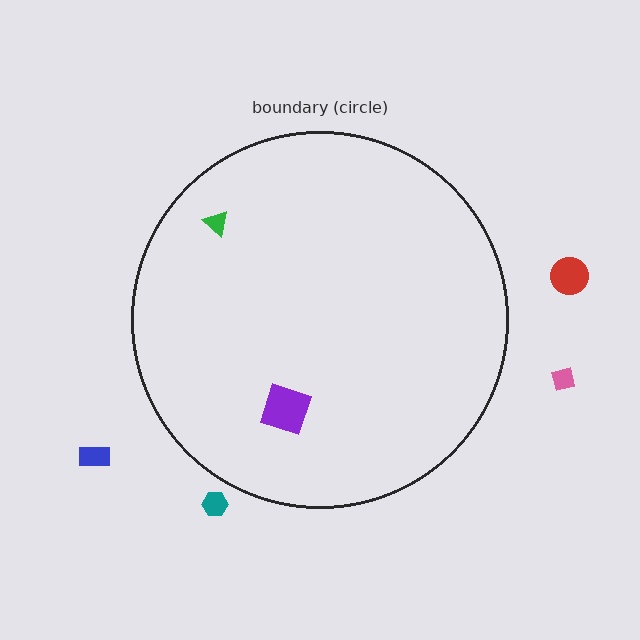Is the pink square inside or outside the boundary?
Outside.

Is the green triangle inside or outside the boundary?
Inside.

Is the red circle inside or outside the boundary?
Outside.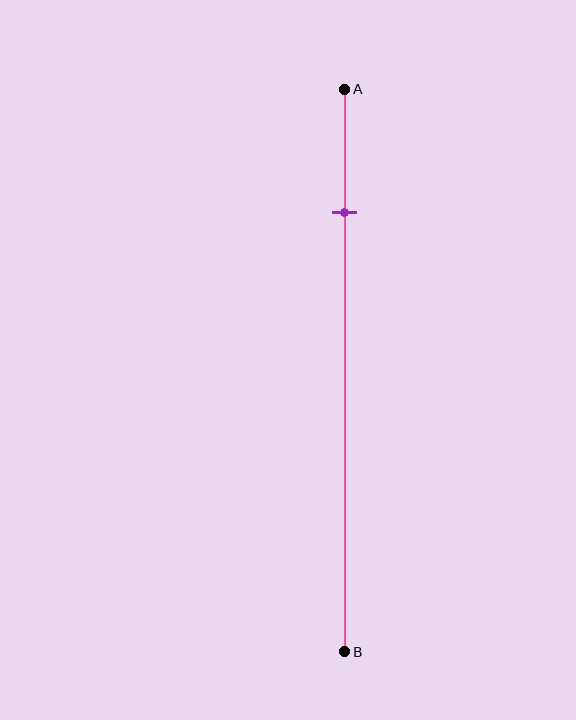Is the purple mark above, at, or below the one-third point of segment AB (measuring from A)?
The purple mark is above the one-third point of segment AB.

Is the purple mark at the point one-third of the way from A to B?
No, the mark is at about 20% from A, not at the 33% one-third point.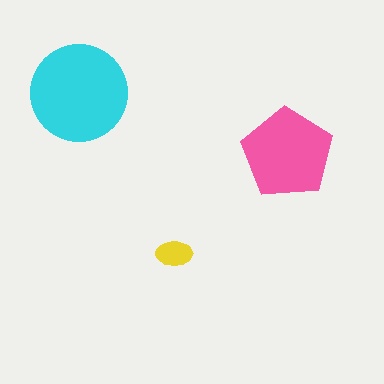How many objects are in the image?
There are 3 objects in the image.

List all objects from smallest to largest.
The yellow ellipse, the pink pentagon, the cyan circle.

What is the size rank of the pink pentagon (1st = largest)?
2nd.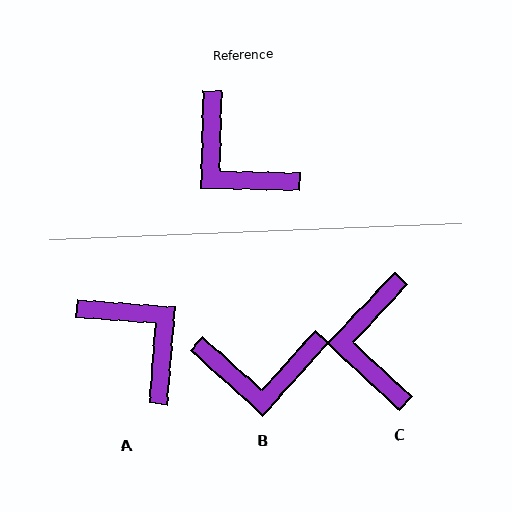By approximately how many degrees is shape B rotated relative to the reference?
Approximately 49 degrees counter-clockwise.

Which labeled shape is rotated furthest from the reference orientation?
A, about 177 degrees away.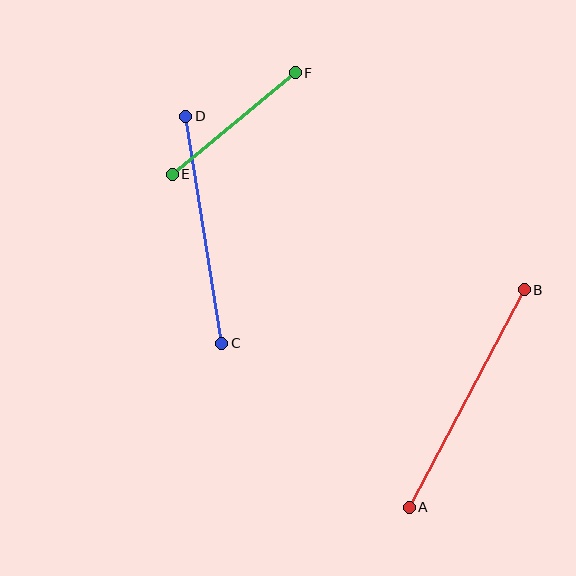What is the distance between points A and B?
The distance is approximately 246 pixels.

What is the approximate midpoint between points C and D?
The midpoint is at approximately (204, 230) pixels.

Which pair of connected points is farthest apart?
Points A and B are farthest apart.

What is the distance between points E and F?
The distance is approximately 159 pixels.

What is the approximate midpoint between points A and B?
The midpoint is at approximately (467, 399) pixels.